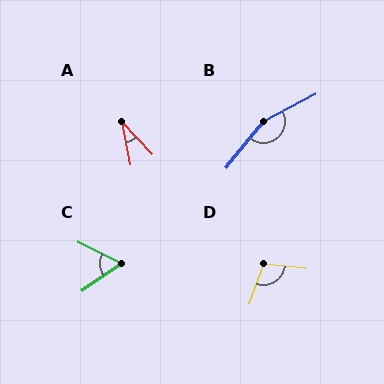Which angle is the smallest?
A, at approximately 32 degrees.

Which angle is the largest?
B, at approximately 156 degrees.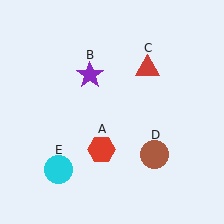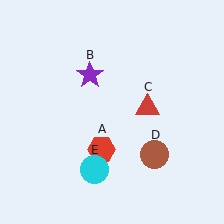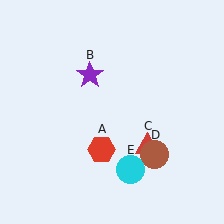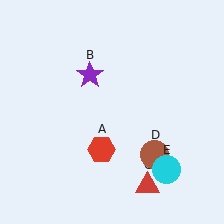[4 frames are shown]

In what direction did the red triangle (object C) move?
The red triangle (object C) moved down.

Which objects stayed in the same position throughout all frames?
Red hexagon (object A) and purple star (object B) and brown circle (object D) remained stationary.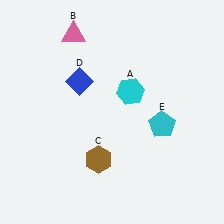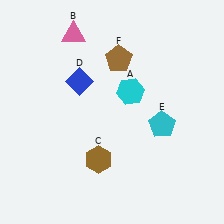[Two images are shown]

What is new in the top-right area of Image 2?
A brown pentagon (F) was added in the top-right area of Image 2.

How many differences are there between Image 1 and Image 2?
There is 1 difference between the two images.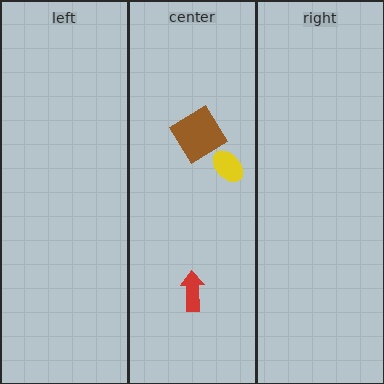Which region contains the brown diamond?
The center region.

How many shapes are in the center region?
3.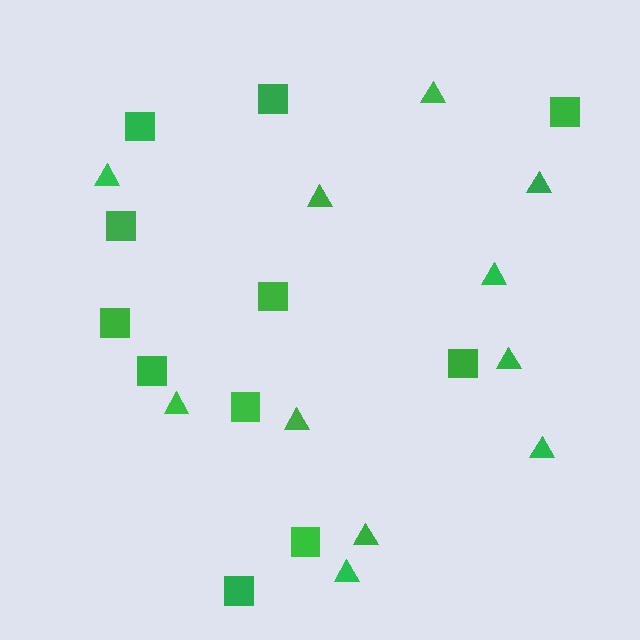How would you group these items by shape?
There are 2 groups: one group of triangles (11) and one group of squares (11).